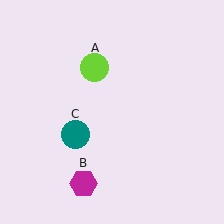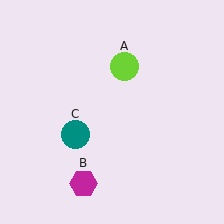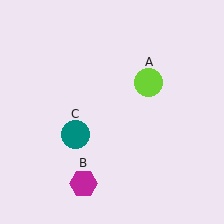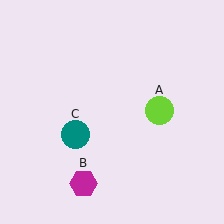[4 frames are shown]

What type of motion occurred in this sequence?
The lime circle (object A) rotated clockwise around the center of the scene.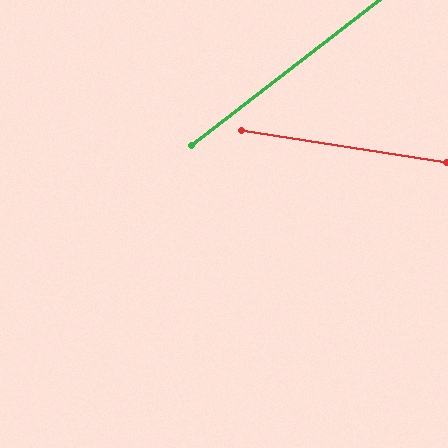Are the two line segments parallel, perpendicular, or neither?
Neither parallel nor perpendicular — they differ by about 47°.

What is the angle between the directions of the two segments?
Approximately 47 degrees.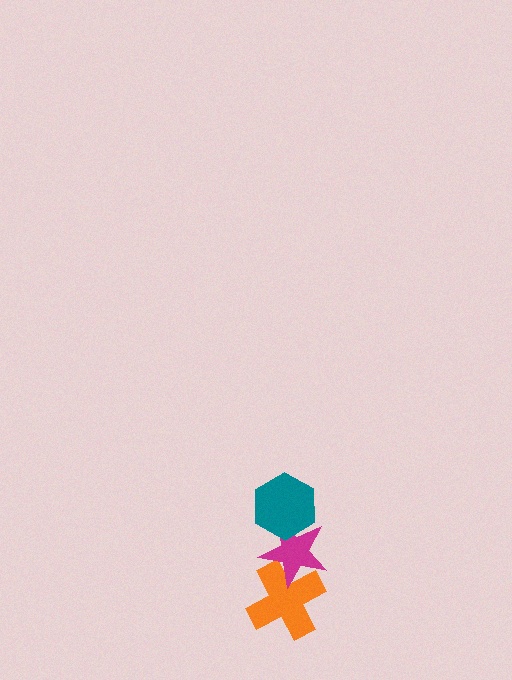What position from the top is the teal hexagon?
The teal hexagon is 1st from the top.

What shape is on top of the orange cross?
The magenta star is on top of the orange cross.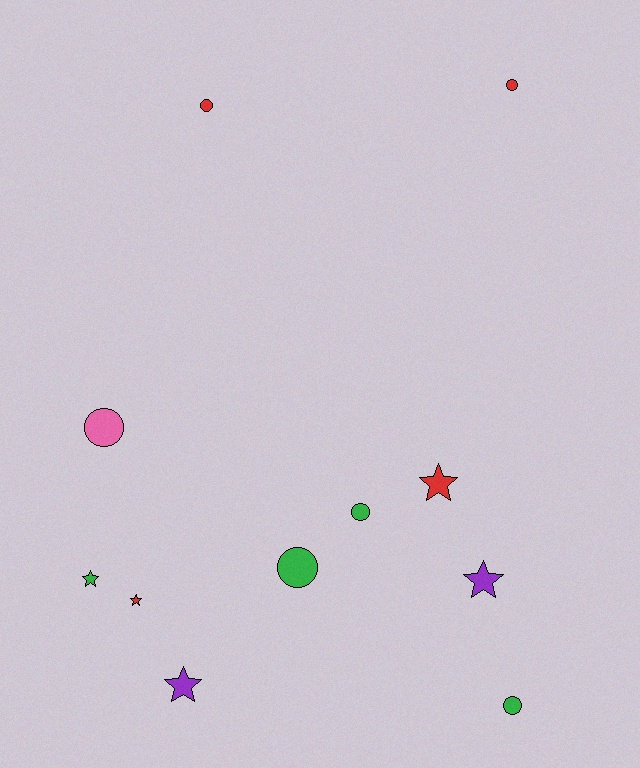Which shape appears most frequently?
Circle, with 6 objects.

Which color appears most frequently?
Green, with 4 objects.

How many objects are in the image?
There are 11 objects.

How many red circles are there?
There are 2 red circles.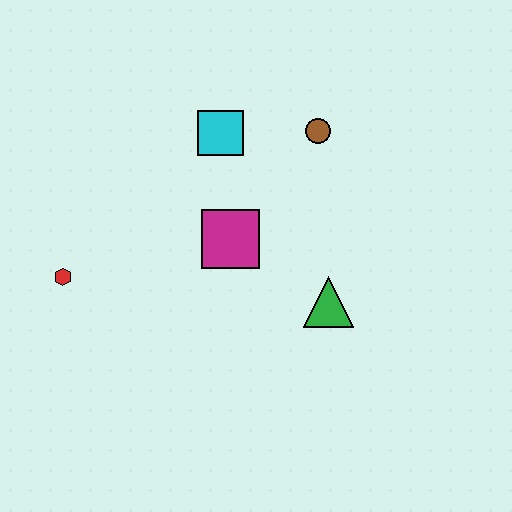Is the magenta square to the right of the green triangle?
No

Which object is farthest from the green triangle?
The red hexagon is farthest from the green triangle.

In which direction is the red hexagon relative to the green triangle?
The red hexagon is to the left of the green triangle.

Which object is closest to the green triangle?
The magenta square is closest to the green triangle.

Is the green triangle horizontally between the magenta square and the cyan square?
No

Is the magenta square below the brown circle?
Yes